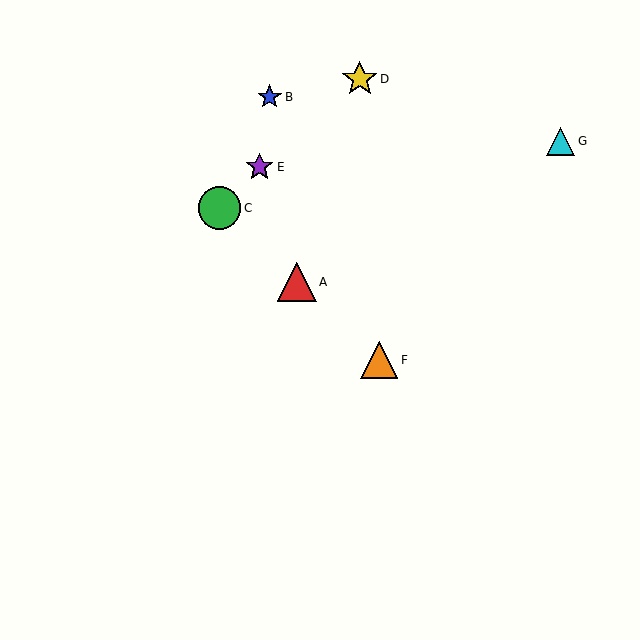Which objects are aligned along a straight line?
Objects A, C, F are aligned along a straight line.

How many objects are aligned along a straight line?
3 objects (A, C, F) are aligned along a straight line.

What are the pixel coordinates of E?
Object E is at (260, 167).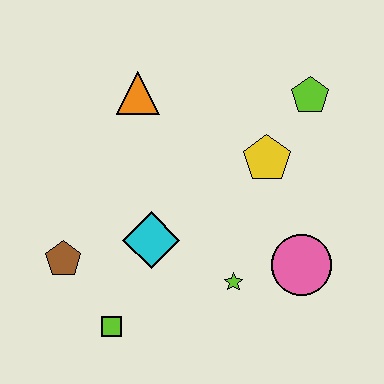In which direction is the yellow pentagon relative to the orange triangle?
The yellow pentagon is to the right of the orange triangle.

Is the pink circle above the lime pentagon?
No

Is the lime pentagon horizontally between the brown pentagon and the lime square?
No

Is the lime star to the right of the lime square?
Yes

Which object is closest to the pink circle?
The lime star is closest to the pink circle.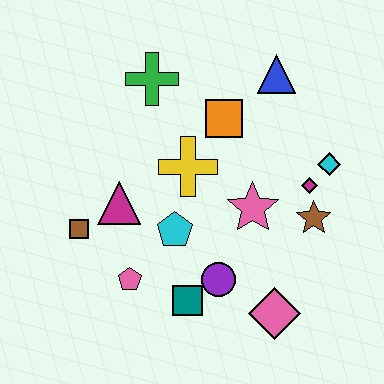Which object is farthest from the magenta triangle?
The cyan diamond is farthest from the magenta triangle.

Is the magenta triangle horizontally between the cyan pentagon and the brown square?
Yes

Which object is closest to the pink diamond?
The purple circle is closest to the pink diamond.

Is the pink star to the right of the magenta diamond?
No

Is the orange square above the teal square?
Yes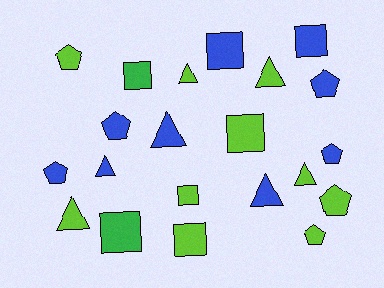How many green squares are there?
There are 2 green squares.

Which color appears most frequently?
Lime, with 10 objects.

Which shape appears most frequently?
Pentagon, with 7 objects.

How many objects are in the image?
There are 21 objects.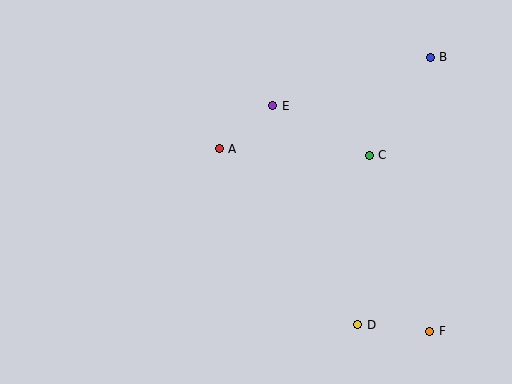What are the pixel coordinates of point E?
Point E is at (273, 106).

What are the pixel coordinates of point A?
Point A is at (219, 149).